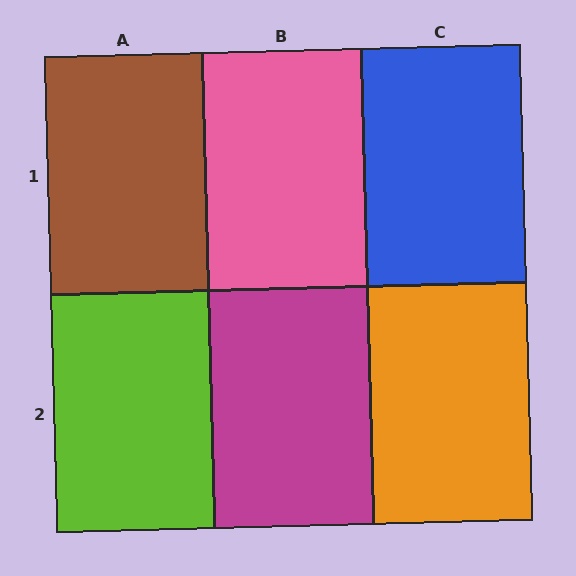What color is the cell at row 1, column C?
Blue.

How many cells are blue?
1 cell is blue.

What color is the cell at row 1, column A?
Brown.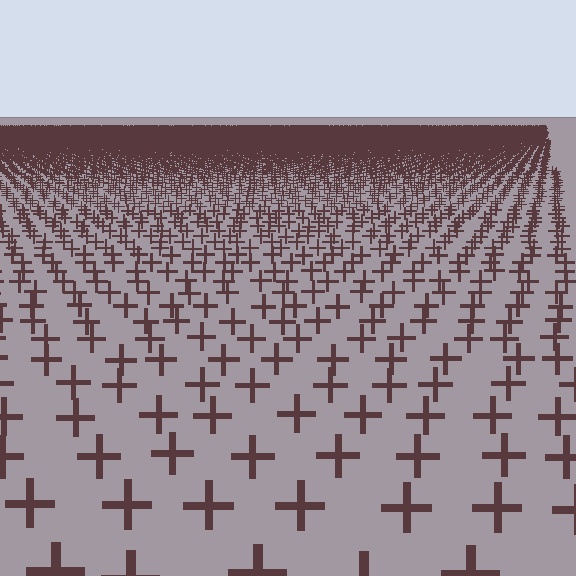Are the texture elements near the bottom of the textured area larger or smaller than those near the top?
Larger. Near the bottom, elements are closer to the viewer and appear at a bigger on-screen size.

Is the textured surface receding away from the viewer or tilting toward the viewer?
The surface is receding away from the viewer. Texture elements get smaller and denser toward the top.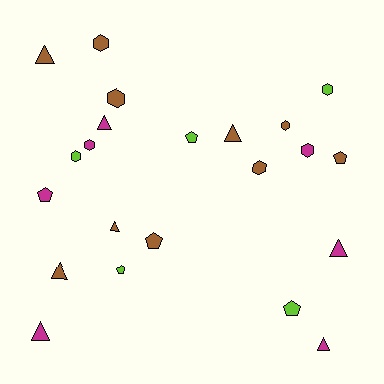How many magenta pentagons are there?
There is 1 magenta pentagon.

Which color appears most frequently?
Brown, with 10 objects.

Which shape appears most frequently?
Hexagon, with 8 objects.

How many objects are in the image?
There are 22 objects.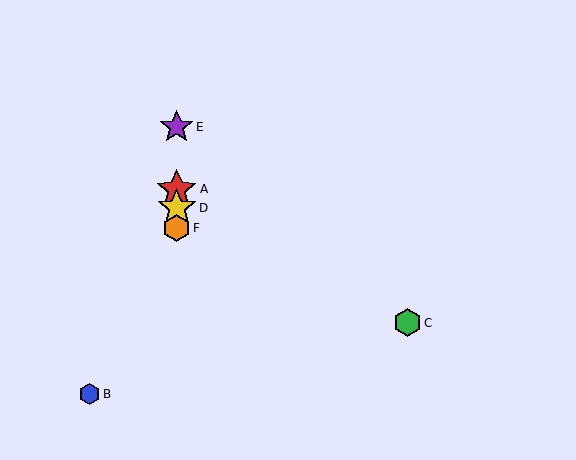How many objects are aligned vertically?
4 objects (A, D, E, F) are aligned vertically.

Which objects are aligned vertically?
Objects A, D, E, F are aligned vertically.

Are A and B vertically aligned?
No, A is at x≈177 and B is at x≈90.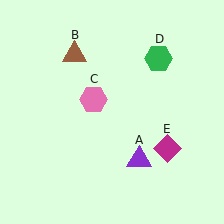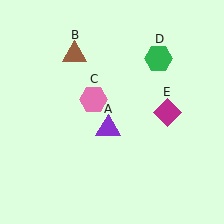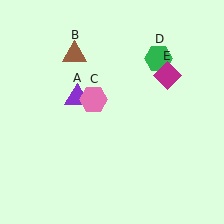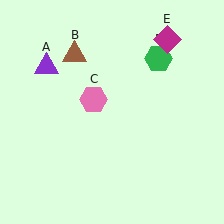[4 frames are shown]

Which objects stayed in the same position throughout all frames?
Brown triangle (object B) and pink hexagon (object C) and green hexagon (object D) remained stationary.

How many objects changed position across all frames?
2 objects changed position: purple triangle (object A), magenta diamond (object E).